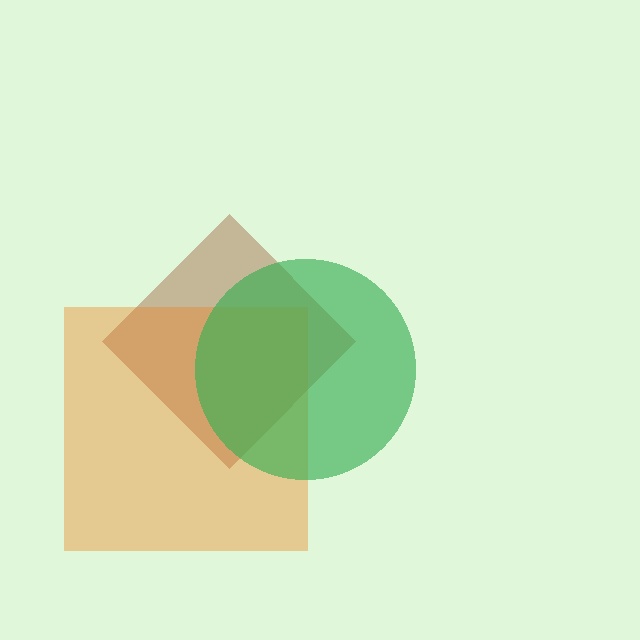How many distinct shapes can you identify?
There are 3 distinct shapes: a brown diamond, an orange square, a green circle.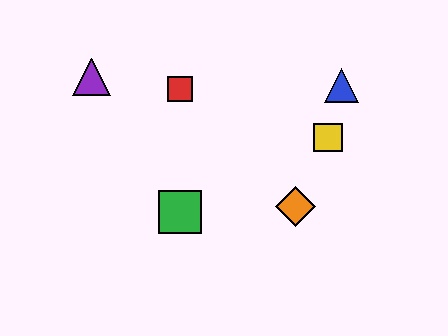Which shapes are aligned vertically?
The red square, the green square are aligned vertically.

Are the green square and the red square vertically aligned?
Yes, both are at x≈180.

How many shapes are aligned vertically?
2 shapes (the red square, the green square) are aligned vertically.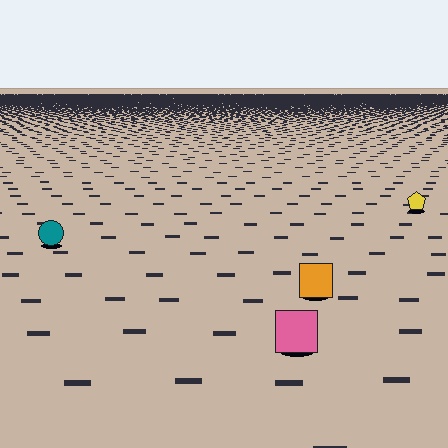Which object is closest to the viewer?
The pink square is closest. The texture marks near it are larger and more spread out.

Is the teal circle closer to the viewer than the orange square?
No. The orange square is closer — you can tell from the texture gradient: the ground texture is coarser near it.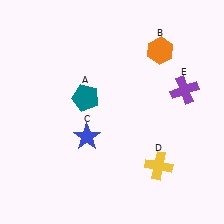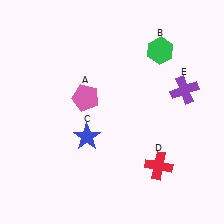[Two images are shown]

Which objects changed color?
A changed from teal to pink. B changed from orange to green. D changed from yellow to red.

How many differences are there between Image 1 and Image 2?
There are 3 differences between the two images.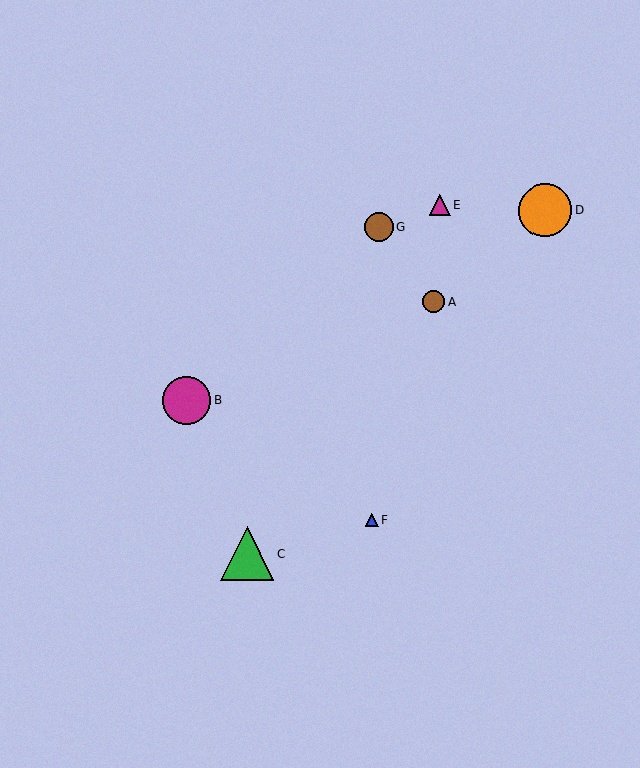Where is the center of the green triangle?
The center of the green triangle is at (248, 554).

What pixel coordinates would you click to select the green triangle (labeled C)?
Click at (248, 554) to select the green triangle C.